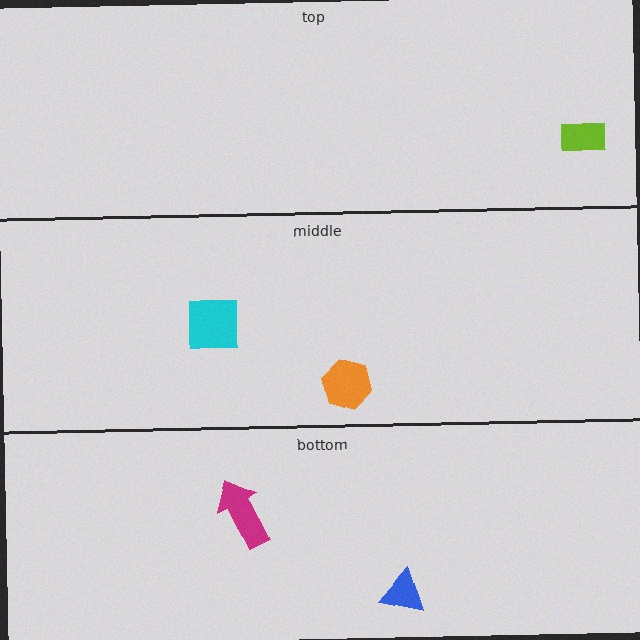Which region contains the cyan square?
The middle region.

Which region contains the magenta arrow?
The bottom region.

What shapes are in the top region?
The lime rectangle.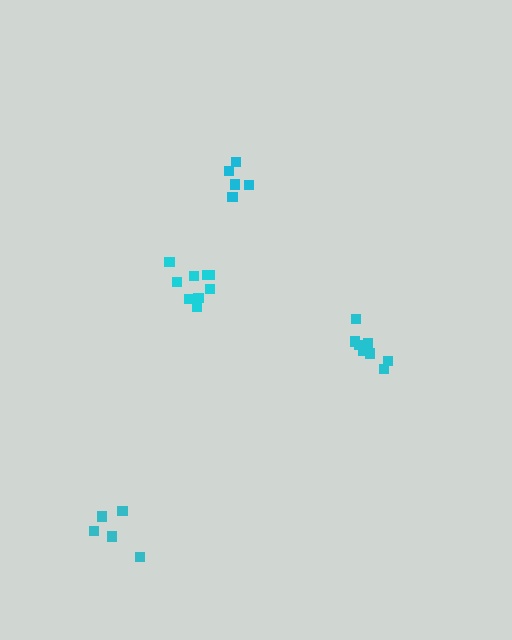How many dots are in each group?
Group 1: 5 dots, Group 2: 5 dots, Group 3: 10 dots, Group 4: 8 dots (28 total).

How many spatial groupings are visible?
There are 4 spatial groupings.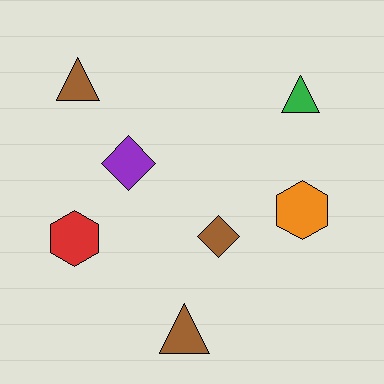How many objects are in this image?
There are 7 objects.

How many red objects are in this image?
There is 1 red object.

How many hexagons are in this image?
There are 2 hexagons.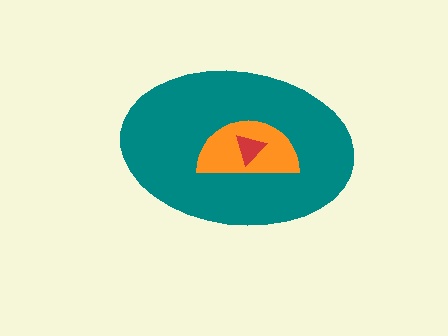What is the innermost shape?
The red triangle.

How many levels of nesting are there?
3.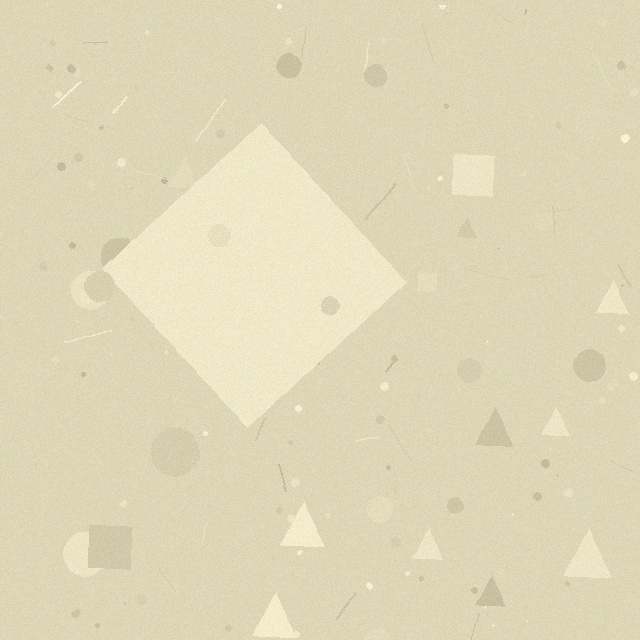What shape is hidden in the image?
A diamond is hidden in the image.